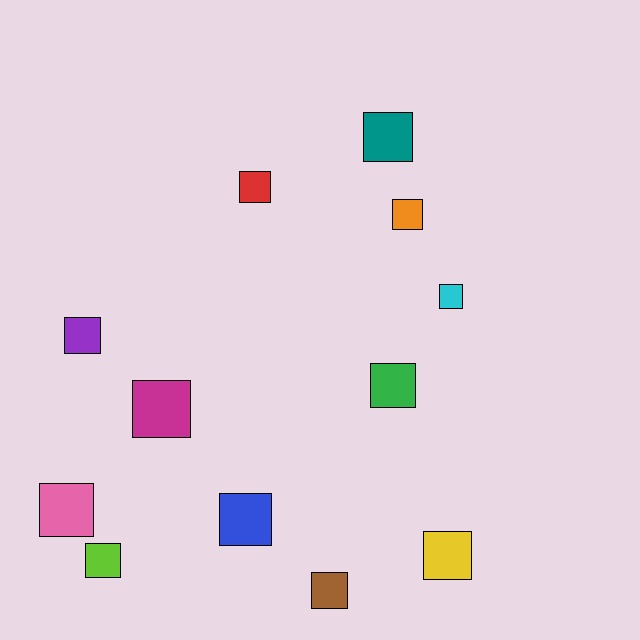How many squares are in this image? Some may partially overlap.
There are 12 squares.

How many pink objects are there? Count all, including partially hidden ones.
There is 1 pink object.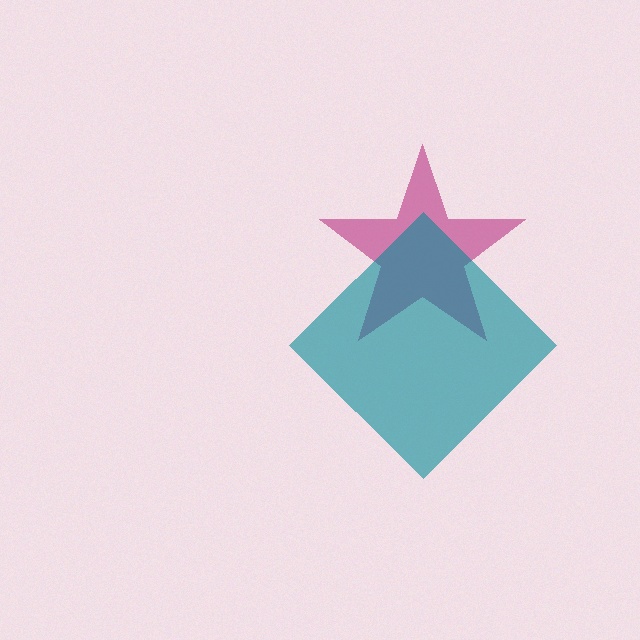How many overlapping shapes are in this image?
There are 2 overlapping shapes in the image.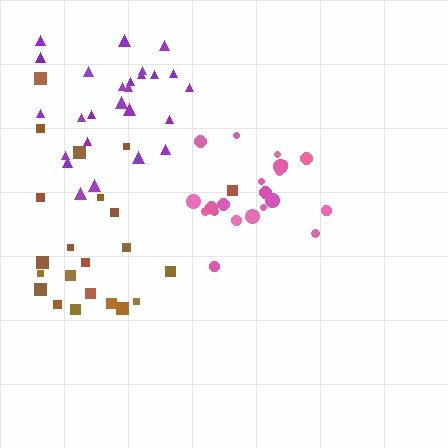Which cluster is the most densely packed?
Purple.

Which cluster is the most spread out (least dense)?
Brown.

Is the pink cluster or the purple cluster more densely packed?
Purple.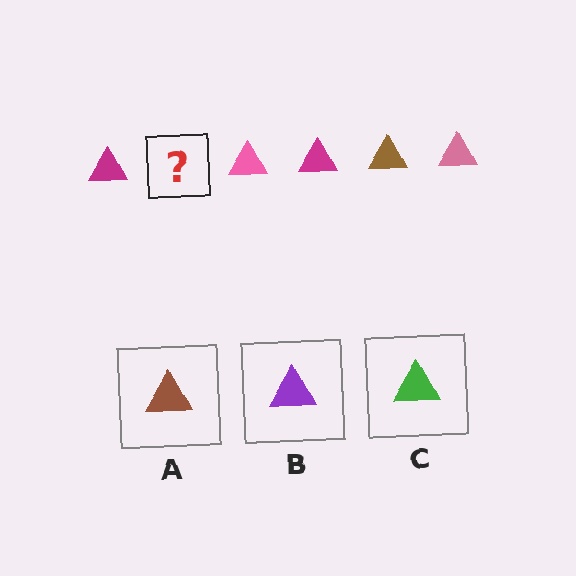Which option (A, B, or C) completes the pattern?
A.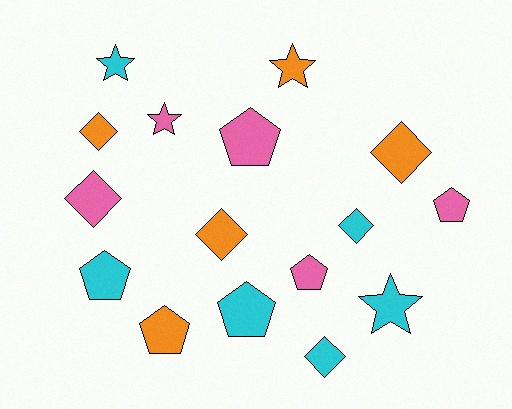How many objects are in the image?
There are 16 objects.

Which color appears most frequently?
Cyan, with 6 objects.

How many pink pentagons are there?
There are 3 pink pentagons.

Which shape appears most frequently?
Diamond, with 6 objects.